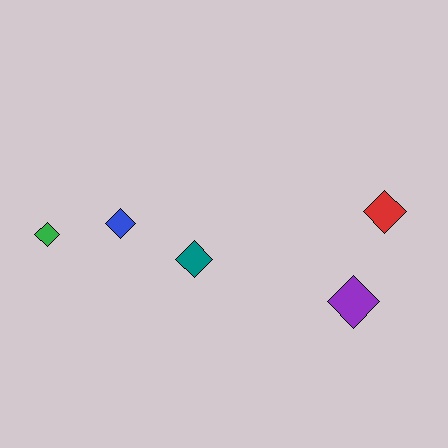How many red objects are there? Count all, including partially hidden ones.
There is 1 red object.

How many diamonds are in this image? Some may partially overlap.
There are 5 diamonds.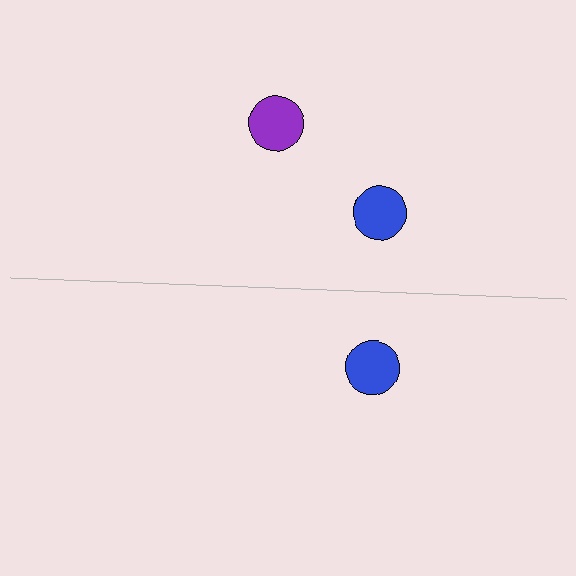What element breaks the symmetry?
A purple circle is missing from the bottom side.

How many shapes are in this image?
There are 3 shapes in this image.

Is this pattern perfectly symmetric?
No, the pattern is not perfectly symmetric. A purple circle is missing from the bottom side.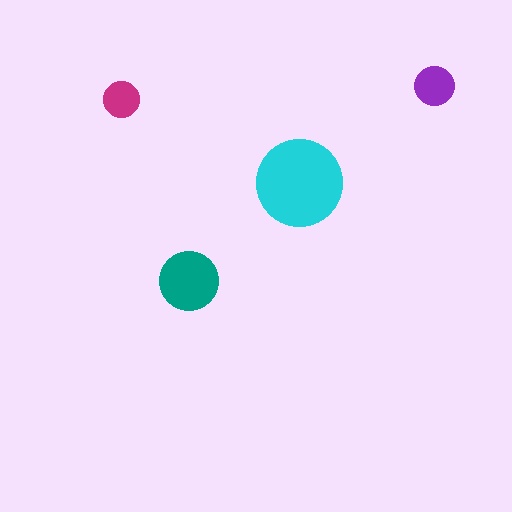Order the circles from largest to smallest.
the cyan one, the teal one, the purple one, the magenta one.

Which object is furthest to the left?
The magenta circle is leftmost.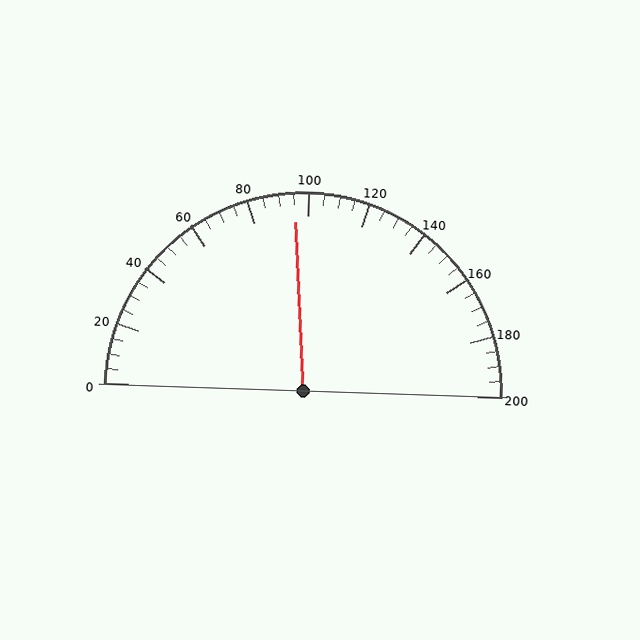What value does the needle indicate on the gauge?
The needle indicates approximately 95.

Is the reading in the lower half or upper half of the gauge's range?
The reading is in the lower half of the range (0 to 200).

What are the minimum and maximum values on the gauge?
The gauge ranges from 0 to 200.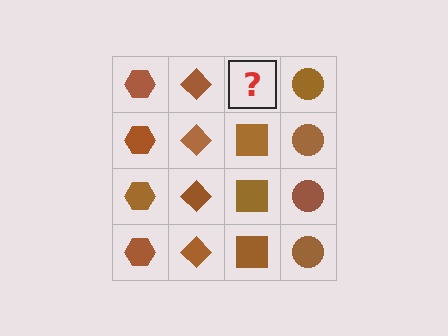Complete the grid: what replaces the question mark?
The question mark should be replaced with a brown square.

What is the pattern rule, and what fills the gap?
The rule is that each column has a consistent shape. The gap should be filled with a brown square.